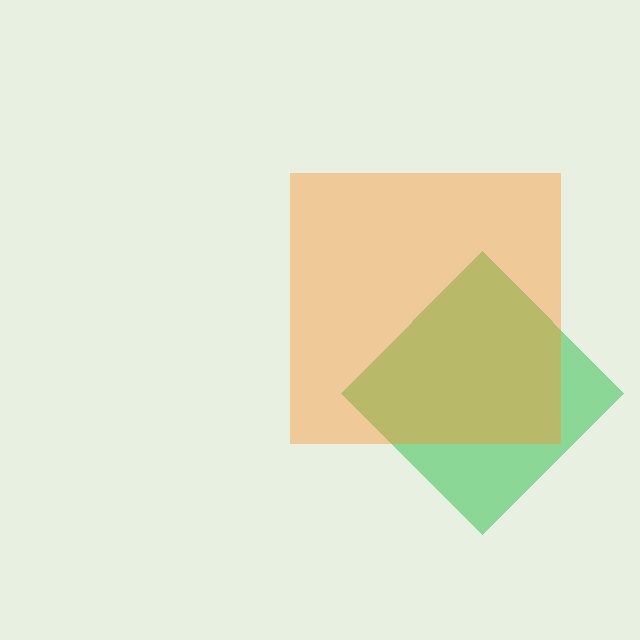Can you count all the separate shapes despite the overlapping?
Yes, there are 2 separate shapes.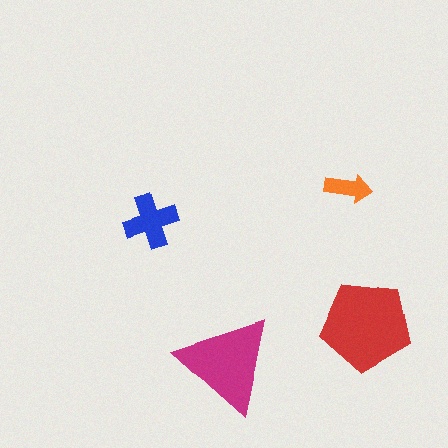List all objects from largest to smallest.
The red pentagon, the magenta triangle, the blue cross, the orange arrow.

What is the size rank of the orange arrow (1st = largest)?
4th.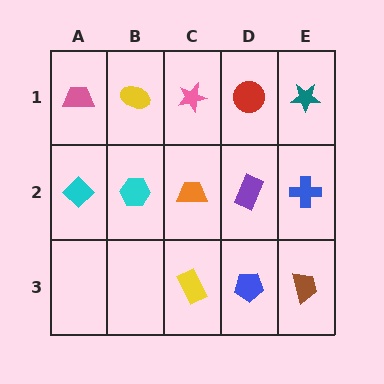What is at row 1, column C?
A pink star.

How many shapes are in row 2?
5 shapes.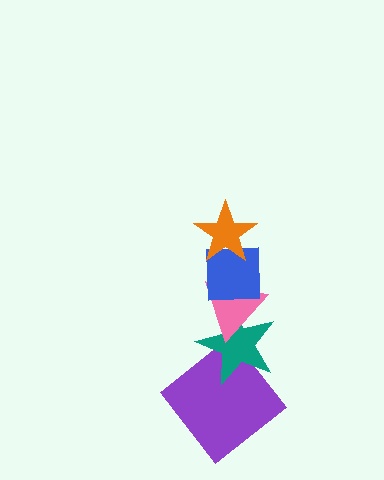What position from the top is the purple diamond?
The purple diamond is 5th from the top.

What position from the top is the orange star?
The orange star is 1st from the top.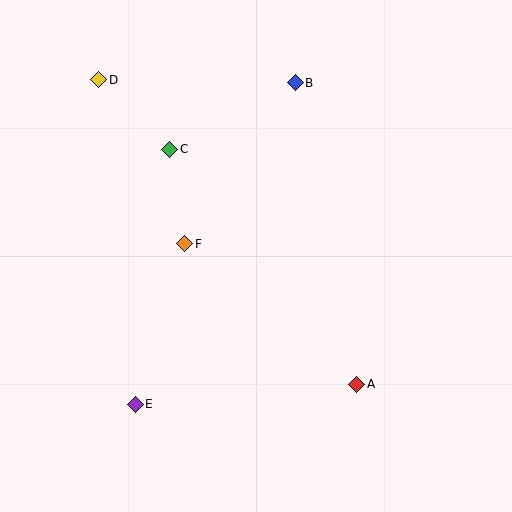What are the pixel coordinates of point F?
Point F is at (185, 244).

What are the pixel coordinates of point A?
Point A is at (357, 384).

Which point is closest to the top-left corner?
Point D is closest to the top-left corner.